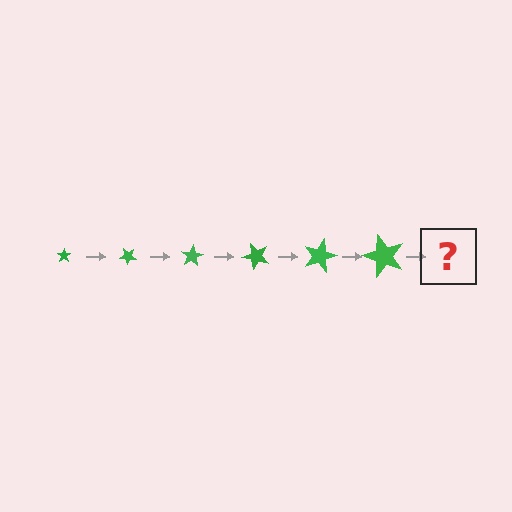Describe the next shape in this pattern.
It should be a star, larger than the previous one and rotated 240 degrees from the start.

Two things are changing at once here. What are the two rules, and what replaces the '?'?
The two rules are that the star grows larger each step and it rotates 40 degrees each step. The '?' should be a star, larger than the previous one and rotated 240 degrees from the start.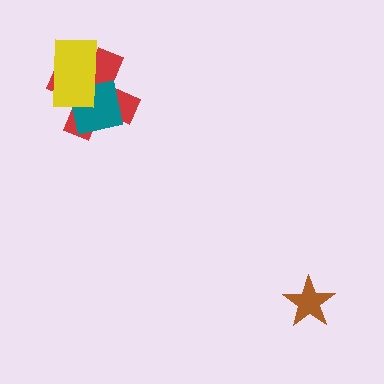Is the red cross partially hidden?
Yes, it is partially covered by another shape.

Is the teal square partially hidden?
Yes, it is partially covered by another shape.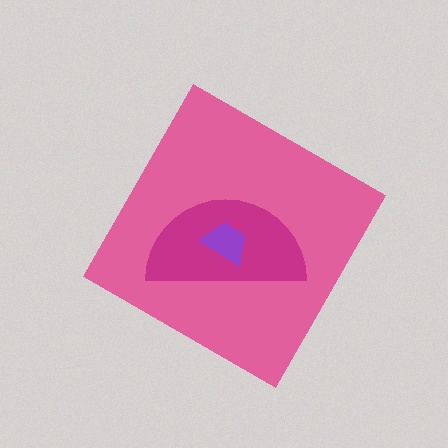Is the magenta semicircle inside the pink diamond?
Yes.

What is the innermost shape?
The purple trapezoid.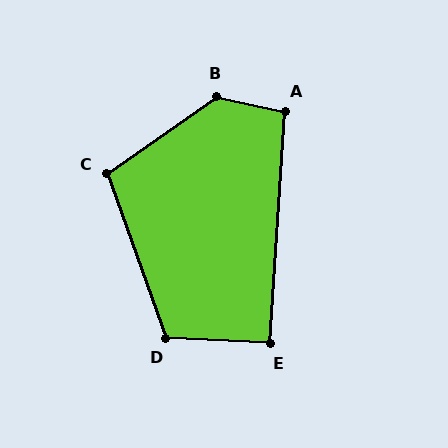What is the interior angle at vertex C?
Approximately 105 degrees (obtuse).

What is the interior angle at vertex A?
Approximately 99 degrees (obtuse).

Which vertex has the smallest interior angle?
E, at approximately 91 degrees.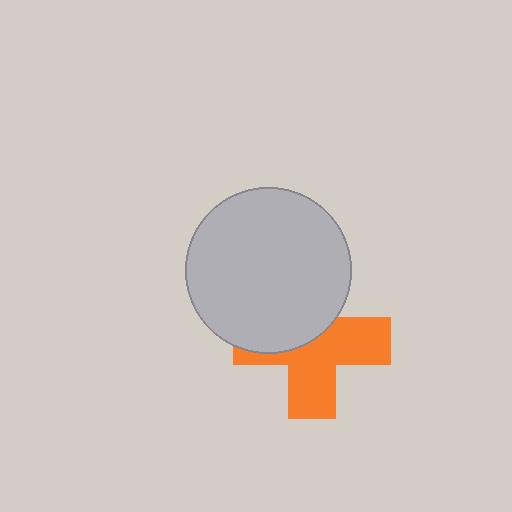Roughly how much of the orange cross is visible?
About half of it is visible (roughly 56%).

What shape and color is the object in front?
The object in front is a light gray circle.